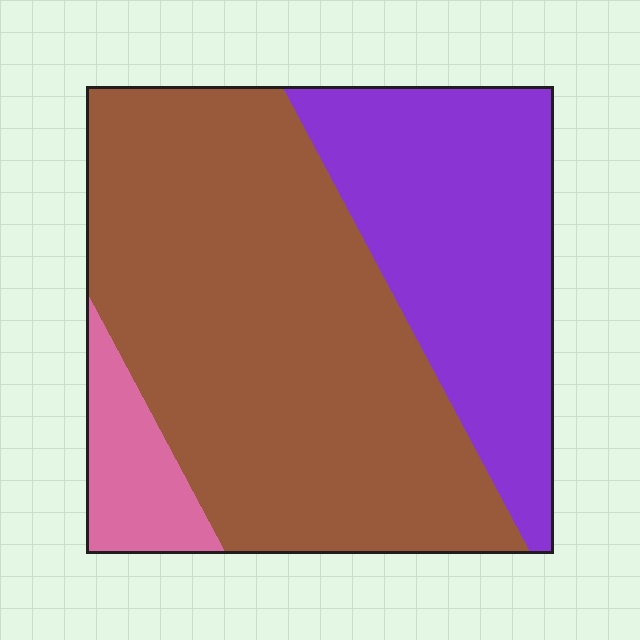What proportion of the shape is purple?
Purple covers roughly 30% of the shape.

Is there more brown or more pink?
Brown.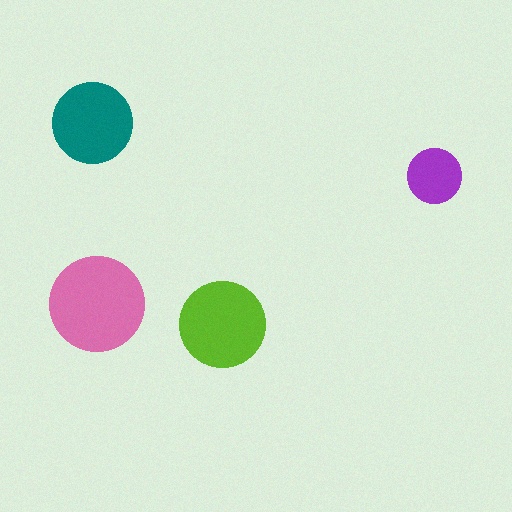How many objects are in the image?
There are 4 objects in the image.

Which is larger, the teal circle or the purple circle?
The teal one.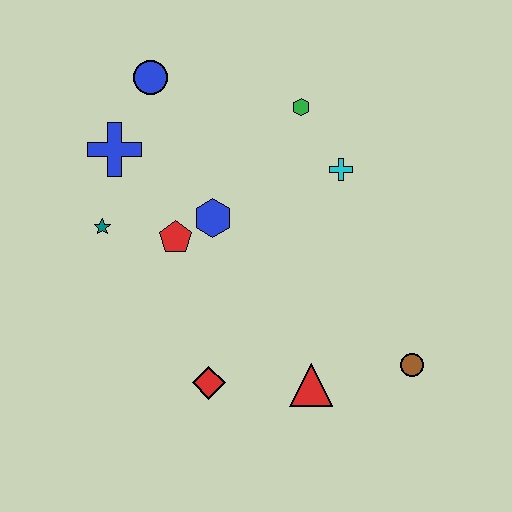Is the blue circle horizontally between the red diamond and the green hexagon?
No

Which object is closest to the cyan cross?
The green hexagon is closest to the cyan cross.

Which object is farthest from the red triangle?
The blue circle is farthest from the red triangle.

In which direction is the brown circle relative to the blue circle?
The brown circle is below the blue circle.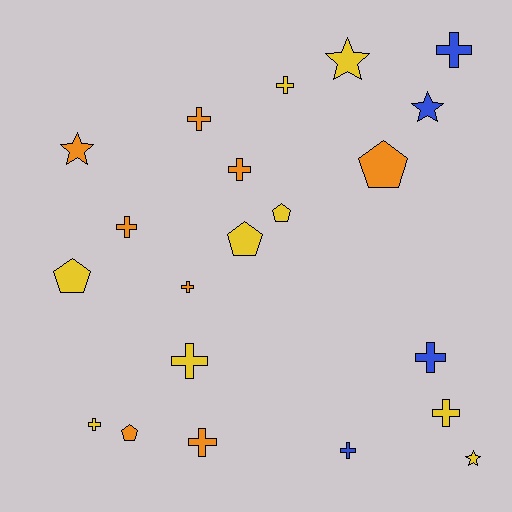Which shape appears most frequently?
Cross, with 12 objects.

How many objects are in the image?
There are 21 objects.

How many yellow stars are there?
There are 2 yellow stars.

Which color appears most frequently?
Yellow, with 9 objects.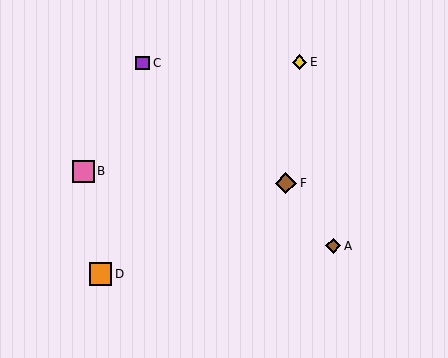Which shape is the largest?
The orange square (labeled D) is the largest.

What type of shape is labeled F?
Shape F is a brown diamond.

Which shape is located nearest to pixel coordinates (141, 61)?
The purple square (labeled C) at (143, 63) is nearest to that location.